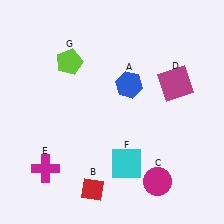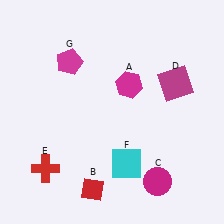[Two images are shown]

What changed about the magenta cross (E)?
In Image 1, E is magenta. In Image 2, it changed to red.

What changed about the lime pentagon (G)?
In Image 1, G is lime. In Image 2, it changed to magenta.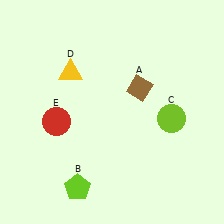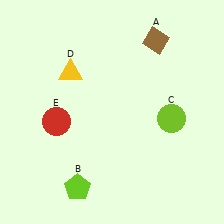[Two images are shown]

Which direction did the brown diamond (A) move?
The brown diamond (A) moved up.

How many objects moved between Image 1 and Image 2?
1 object moved between the two images.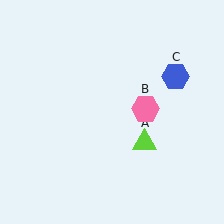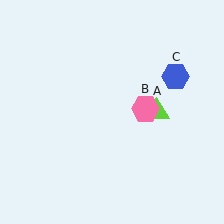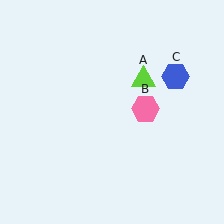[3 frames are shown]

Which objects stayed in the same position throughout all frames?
Pink hexagon (object B) and blue hexagon (object C) remained stationary.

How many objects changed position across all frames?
1 object changed position: lime triangle (object A).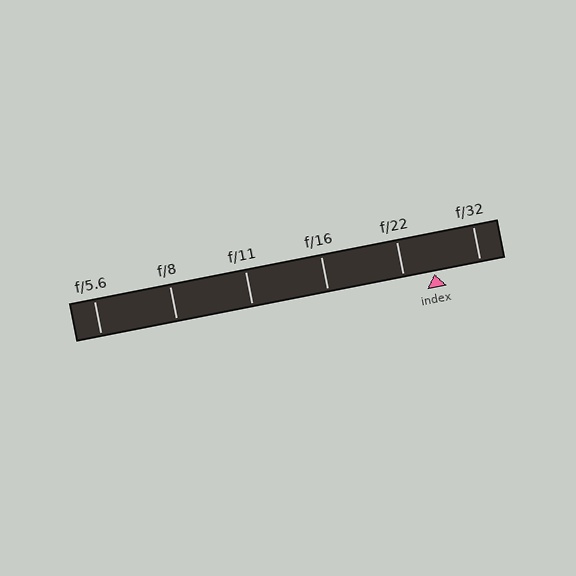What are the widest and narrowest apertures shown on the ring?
The widest aperture shown is f/5.6 and the narrowest is f/32.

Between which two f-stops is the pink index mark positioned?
The index mark is between f/22 and f/32.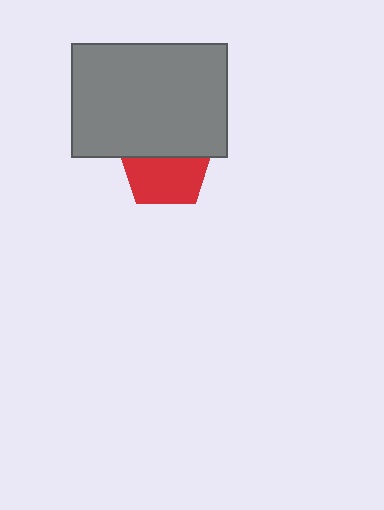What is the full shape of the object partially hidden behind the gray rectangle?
The partially hidden object is a red pentagon.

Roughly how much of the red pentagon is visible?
About half of it is visible (roughly 56%).